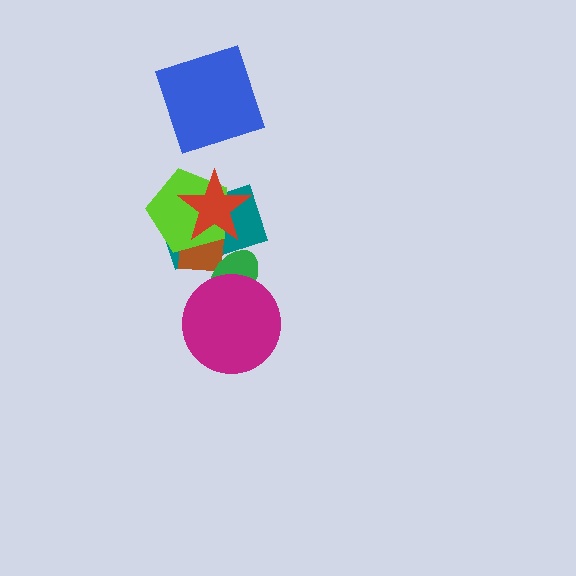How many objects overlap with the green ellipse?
3 objects overlap with the green ellipse.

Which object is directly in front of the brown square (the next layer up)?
The lime pentagon is directly in front of the brown square.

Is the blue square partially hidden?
No, no other shape covers it.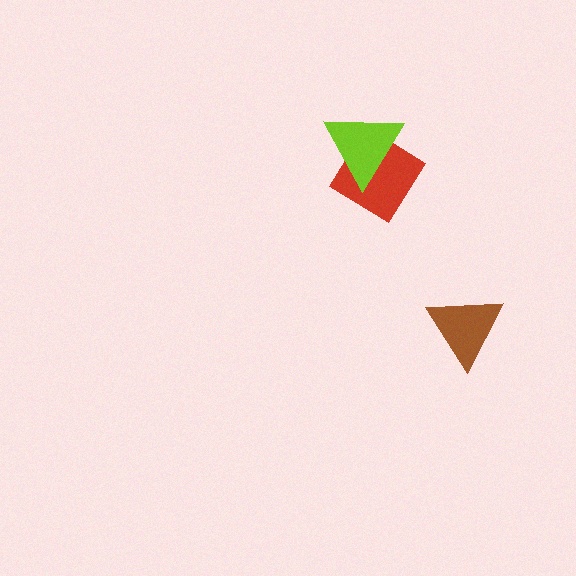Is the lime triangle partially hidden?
No, no other shape covers it.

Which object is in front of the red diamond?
The lime triangle is in front of the red diamond.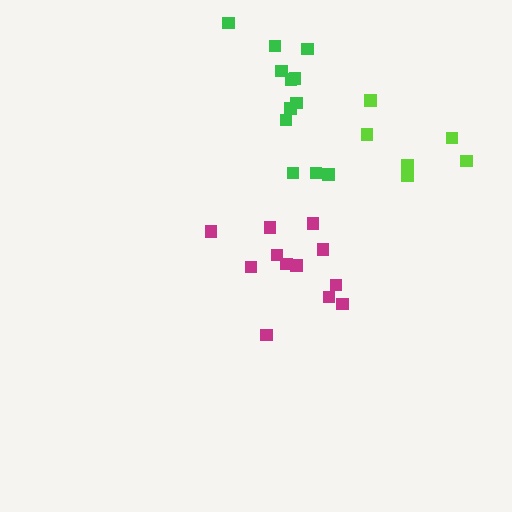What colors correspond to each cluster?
The clusters are colored: lime, magenta, green.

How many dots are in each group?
Group 1: 6 dots, Group 2: 12 dots, Group 3: 12 dots (30 total).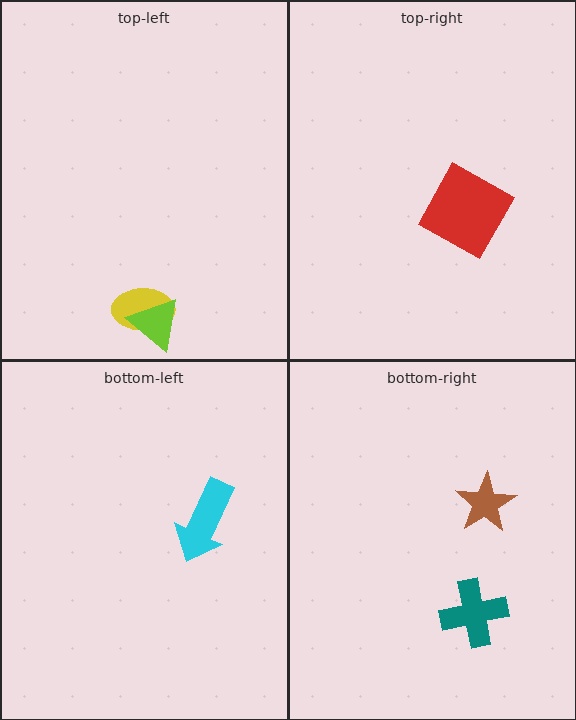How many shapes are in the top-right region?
1.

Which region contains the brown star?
The bottom-right region.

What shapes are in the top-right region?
The red diamond.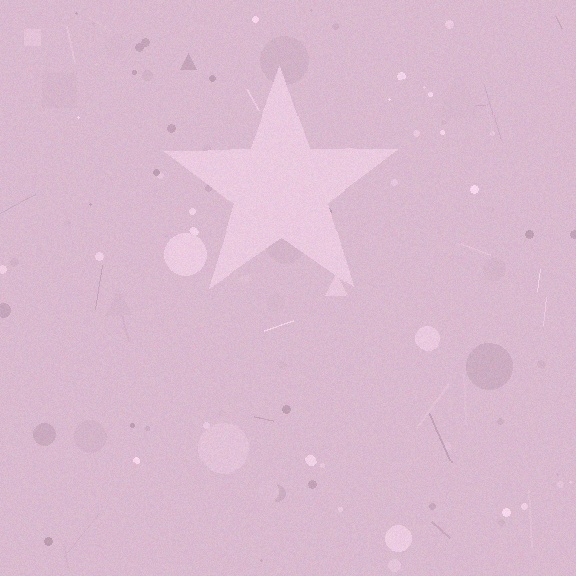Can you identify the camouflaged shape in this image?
The camouflaged shape is a star.